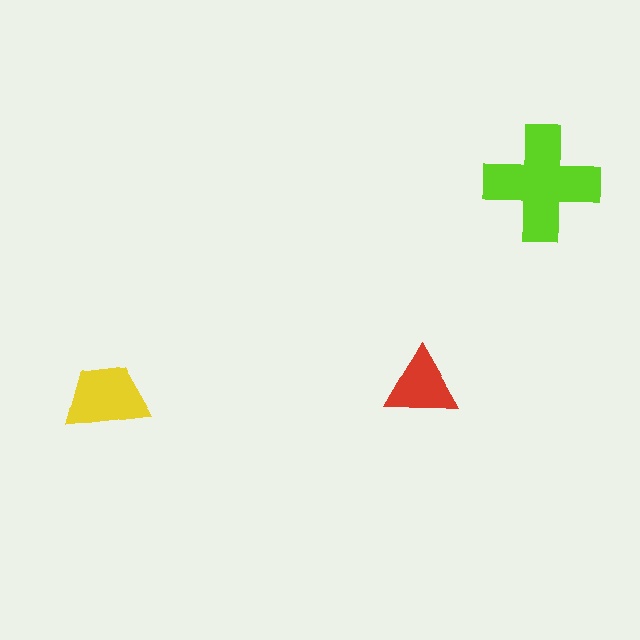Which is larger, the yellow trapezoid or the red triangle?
The yellow trapezoid.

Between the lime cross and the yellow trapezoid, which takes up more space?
The lime cross.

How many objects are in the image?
There are 3 objects in the image.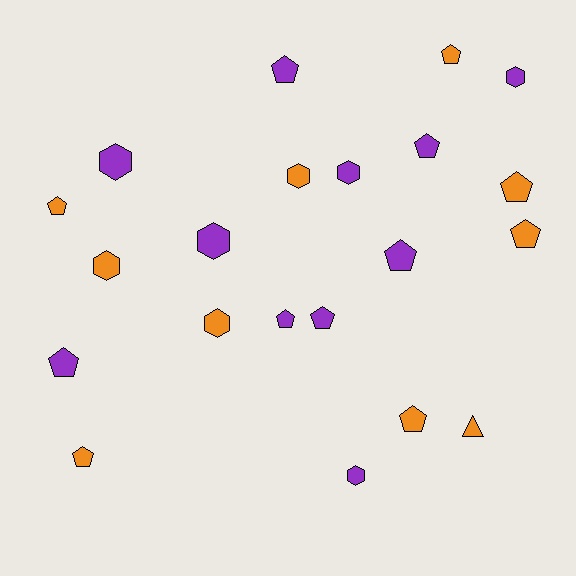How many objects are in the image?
There are 21 objects.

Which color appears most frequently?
Purple, with 11 objects.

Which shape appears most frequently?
Pentagon, with 12 objects.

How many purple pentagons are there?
There are 6 purple pentagons.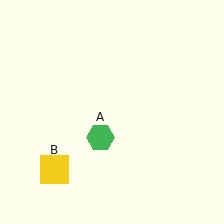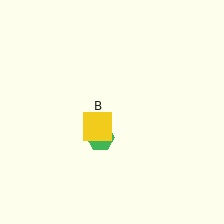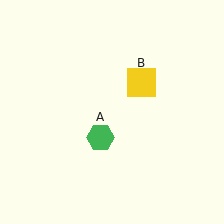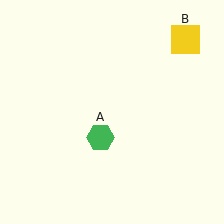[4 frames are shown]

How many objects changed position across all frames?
1 object changed position: yellow square (object B).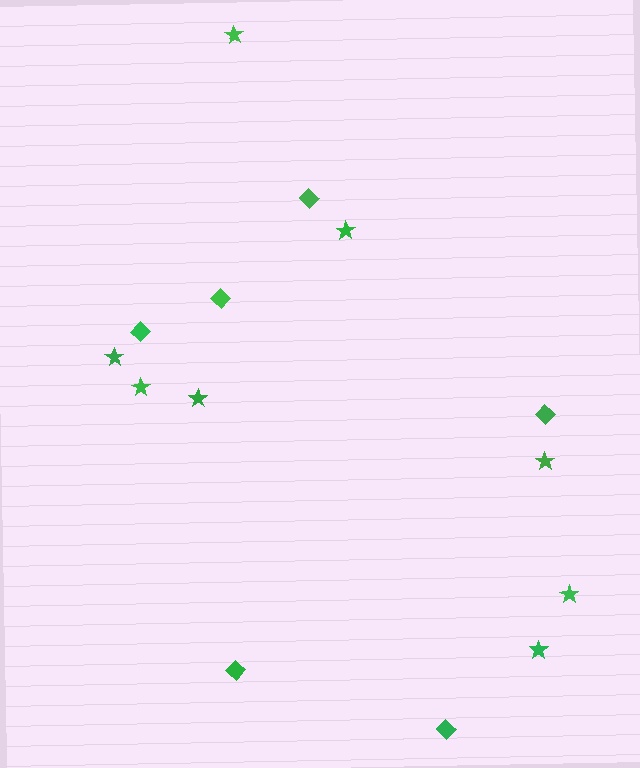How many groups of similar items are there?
There are 2 groups: one group of stars (8) and one group of diamonds (6).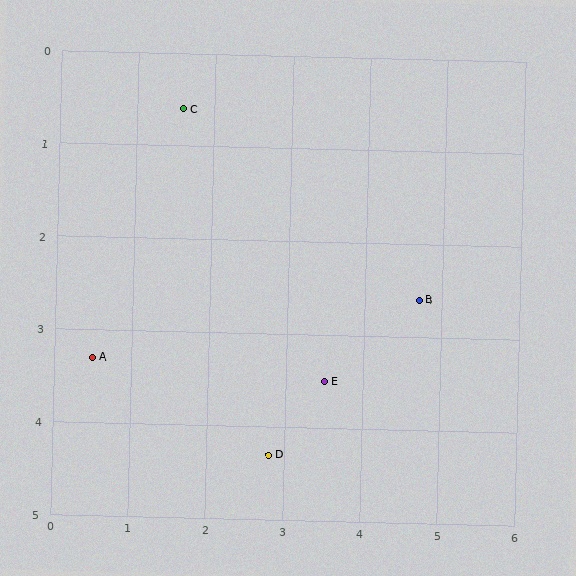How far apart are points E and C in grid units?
Points E and C are about 3.5 grid units apart.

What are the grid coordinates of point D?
Point D is at approximately (2.8, 4.3).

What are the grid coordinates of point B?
Point B is at approximately (4.7, 2.6).